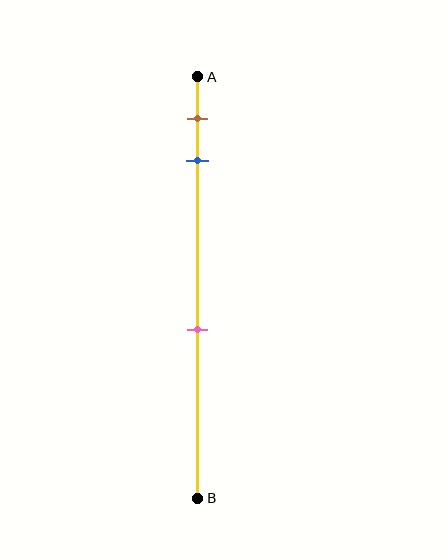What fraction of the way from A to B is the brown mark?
The brown mark is approximately 10% (0.1) of the way from A to B.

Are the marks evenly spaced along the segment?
No, the marks are not evenly spaced.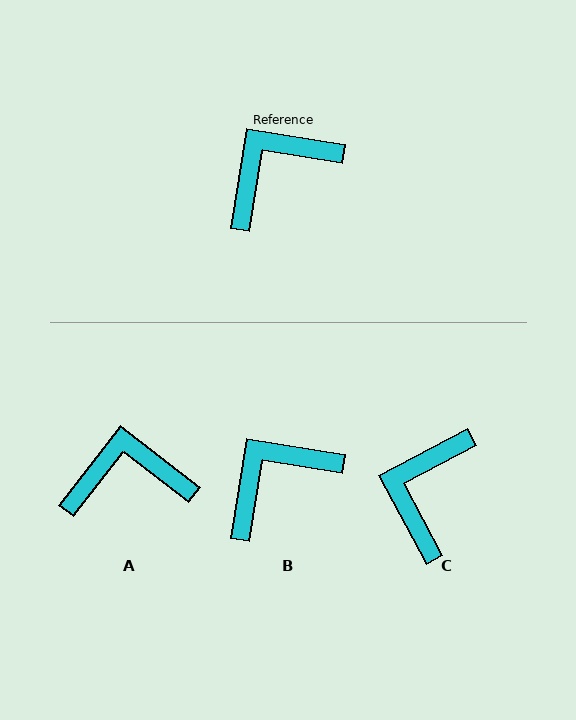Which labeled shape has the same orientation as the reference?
B.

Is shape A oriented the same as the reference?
No, it is off by about 29 degrees.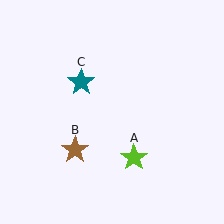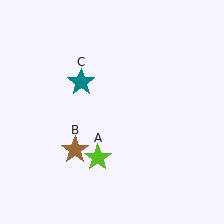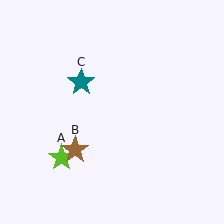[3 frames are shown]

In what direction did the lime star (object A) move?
The lime star (object A) moved left.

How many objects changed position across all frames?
1 object changed position: lime star (object A).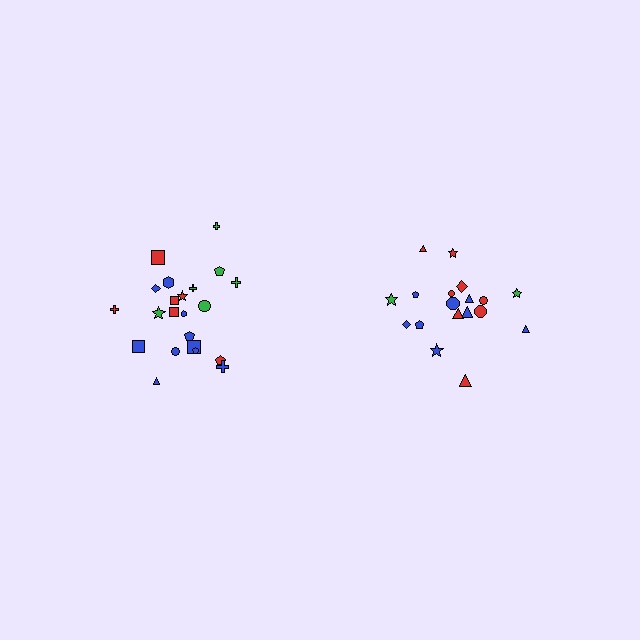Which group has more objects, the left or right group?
The left group.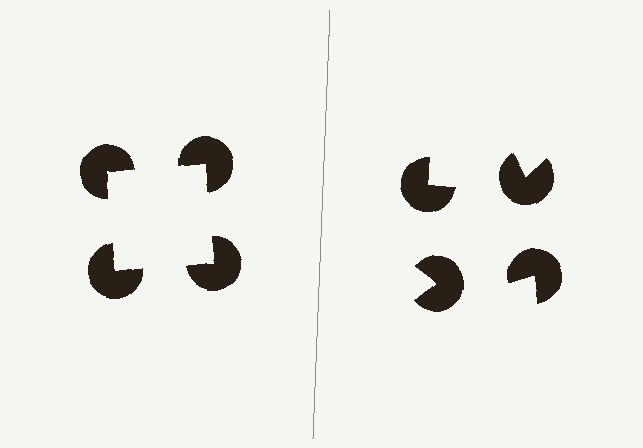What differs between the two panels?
The pac-man discs are positioned identically on both sides; only the wedge orientations differ. On the left they align to a square; on the right they are misaligned.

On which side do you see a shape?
An illusory square appears on the left side. On the right side the wedge cuts are rotated, so no coherent shape forms.